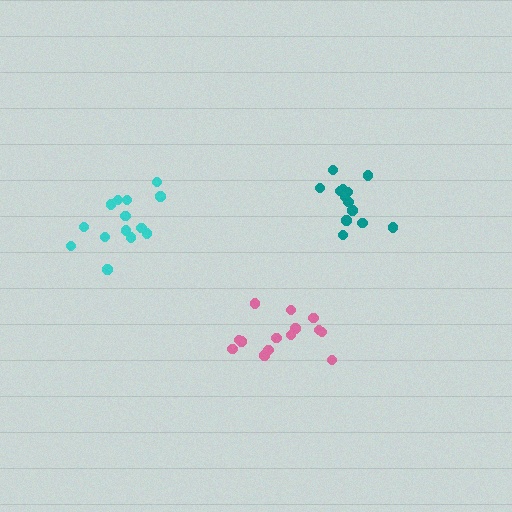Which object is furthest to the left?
The cyan cluster is leftmost.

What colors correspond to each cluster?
The clusters are colored: pink, teal, cyan.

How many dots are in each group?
Group 1: 14 dots, Group 2: 13 dots, Group 3: 14 dots (41 total).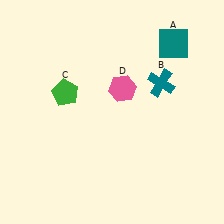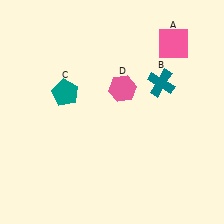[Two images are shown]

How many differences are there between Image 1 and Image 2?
There are 2 differences between the two images.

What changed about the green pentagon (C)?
In Image 1, C is green. In Image 2, it changed to teal.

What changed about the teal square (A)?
In Image 1, A is teal. In Image 2, it changed to pink.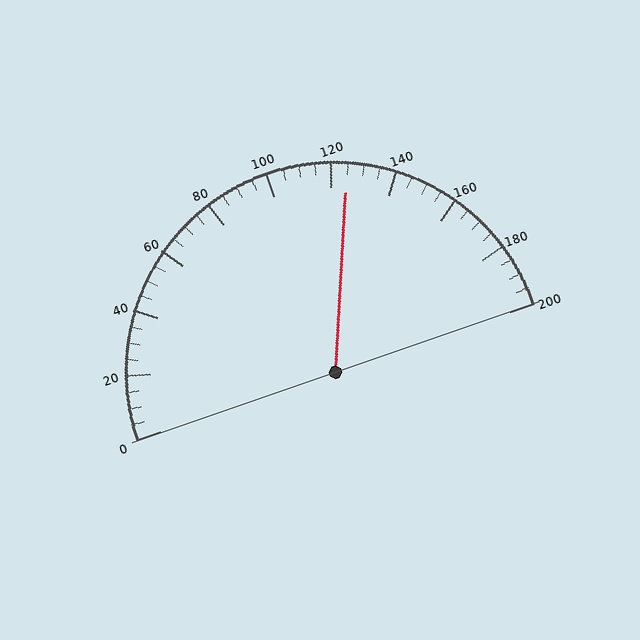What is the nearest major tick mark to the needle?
The nearest major tick mark is 120.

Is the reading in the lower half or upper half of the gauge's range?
The reading is in the upper half of the range (0 to 200).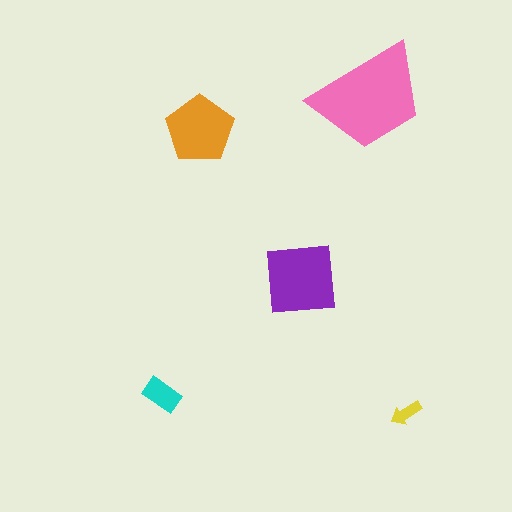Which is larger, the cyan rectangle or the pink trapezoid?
The pink trapezoid.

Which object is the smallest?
The yellow arrow.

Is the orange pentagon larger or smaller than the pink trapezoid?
Smaller.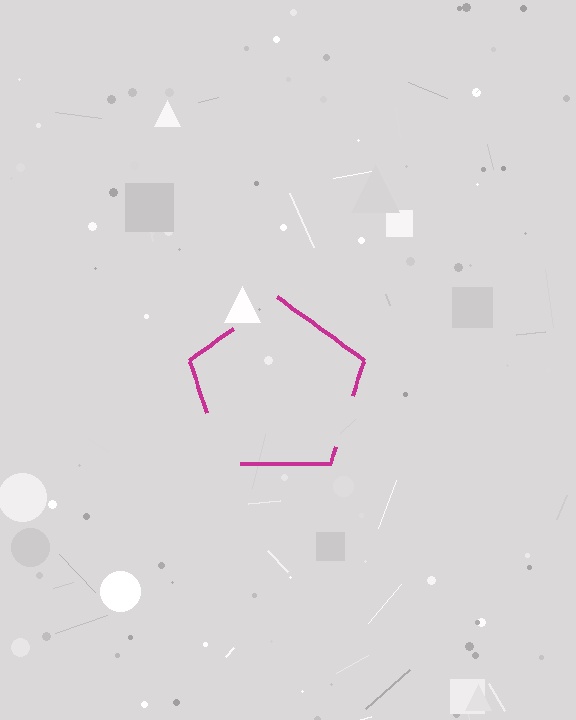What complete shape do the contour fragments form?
The contour fragments form a pentagon.